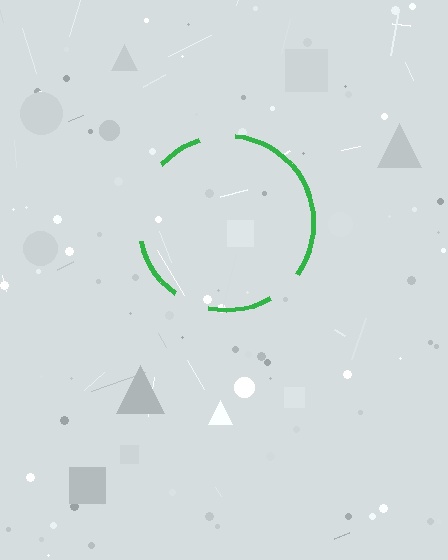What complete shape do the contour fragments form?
The contour fragments form a circle.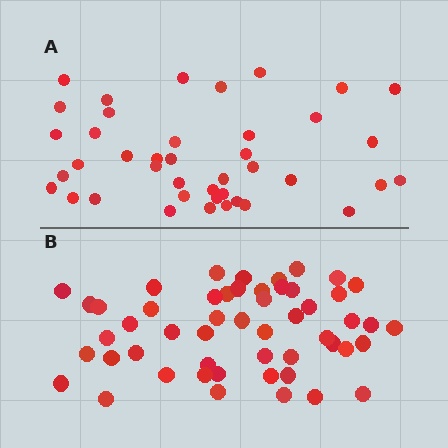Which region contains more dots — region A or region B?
Region B (the bottom region) has more dots.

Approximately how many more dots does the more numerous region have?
Region B has roughly 12 or so more dots than region A.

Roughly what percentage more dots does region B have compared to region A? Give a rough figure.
About 25% more.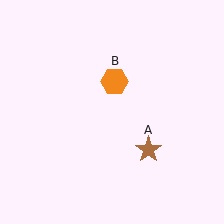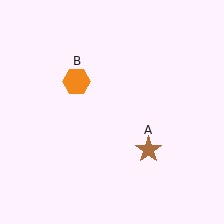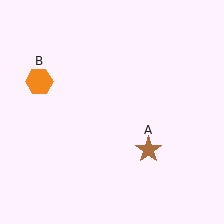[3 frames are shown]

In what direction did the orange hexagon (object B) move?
The orange hexagon (object B) moved left.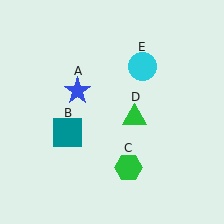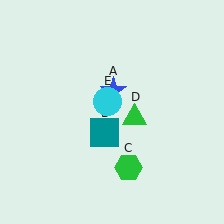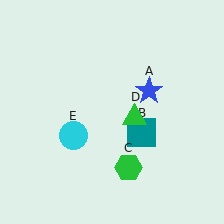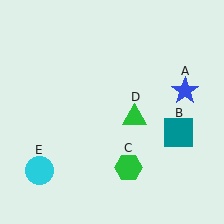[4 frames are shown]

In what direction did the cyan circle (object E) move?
The cyan circle (object E) moved down and to the left.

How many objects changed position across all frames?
3 objects changed position: blue star (object A), teal square (object B), cyan circle (object E).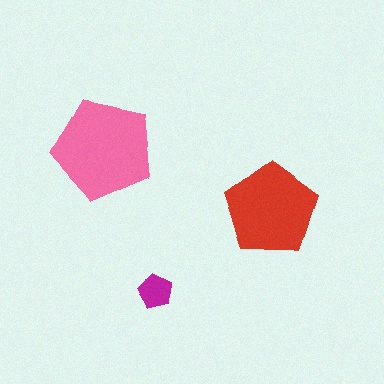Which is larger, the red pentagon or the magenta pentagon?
The red one.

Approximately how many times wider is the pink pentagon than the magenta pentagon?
About 3 times wider.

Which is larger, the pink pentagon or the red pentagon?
The pink one.